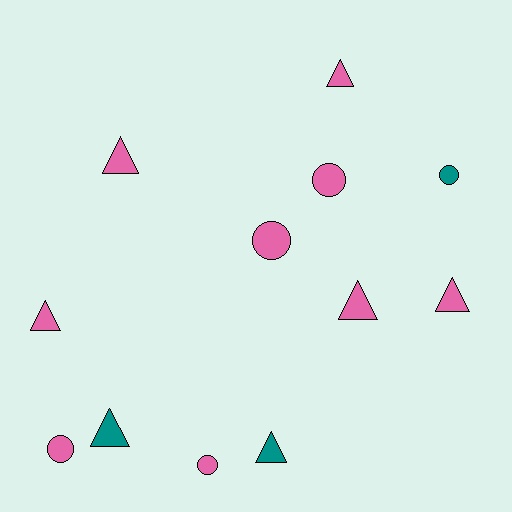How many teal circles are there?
There is 1 teal circle.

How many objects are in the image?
There are 12 objects.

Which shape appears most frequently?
Triangle, with 7 objects.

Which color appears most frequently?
Pink, with 9 objects.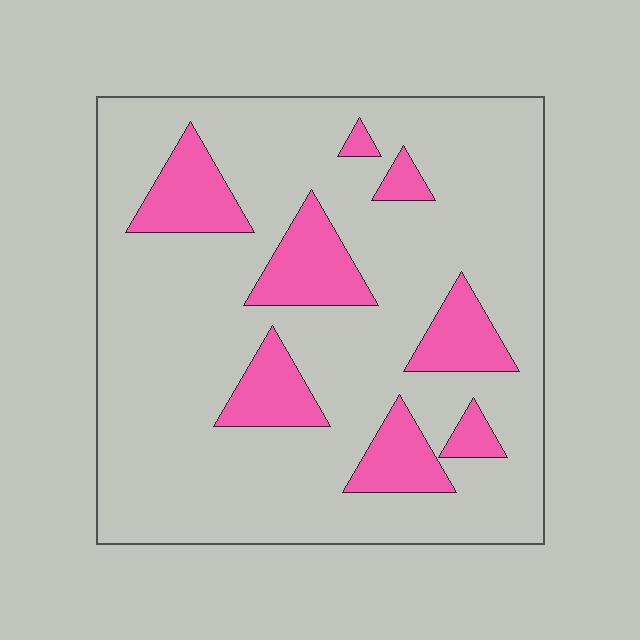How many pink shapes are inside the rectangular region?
8.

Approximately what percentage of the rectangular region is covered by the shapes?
Approximately 20%.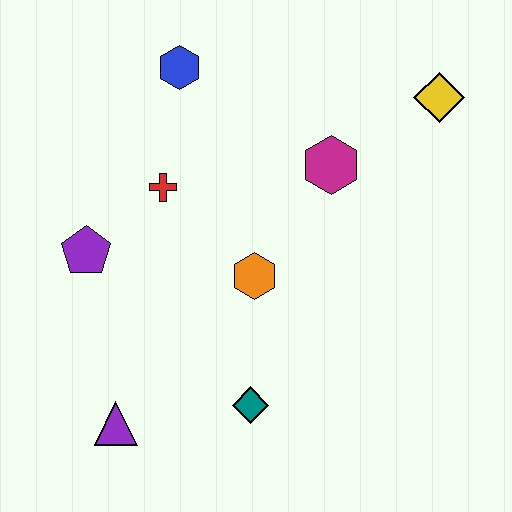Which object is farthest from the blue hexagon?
The purple triangle is farthest from the blue hexagon.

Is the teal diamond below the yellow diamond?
Yes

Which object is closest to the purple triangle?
The teal diamond is closest to the purple triangle.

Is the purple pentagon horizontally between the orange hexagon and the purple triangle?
No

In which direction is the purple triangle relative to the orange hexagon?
The purple triangle is below the orange hexagon.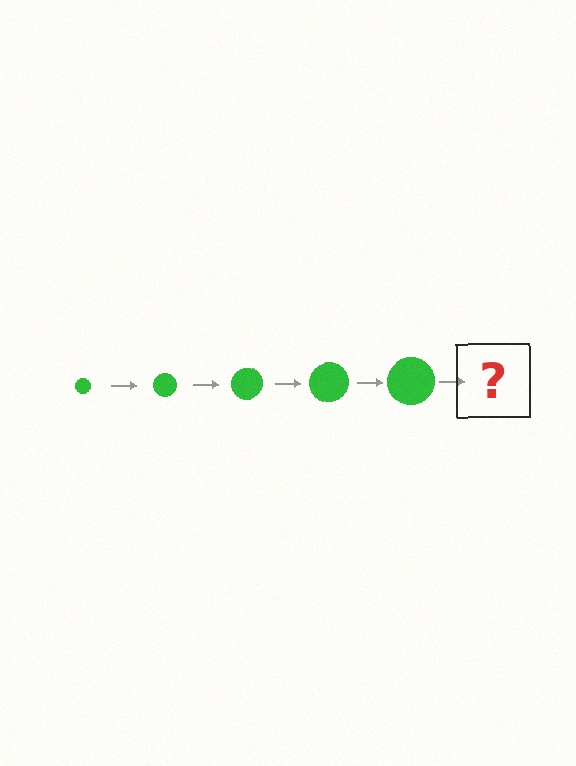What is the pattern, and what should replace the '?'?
The pattern is that the circle gets progressively larger each step. The '?' should be a green circle, larger than the previous one.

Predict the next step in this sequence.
The next step is a green circle, larger than the previous one.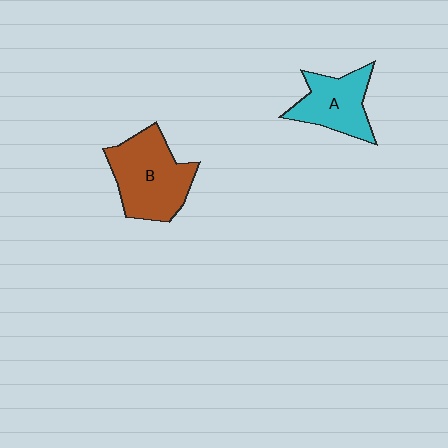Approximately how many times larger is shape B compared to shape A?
Approximately 1.4 times.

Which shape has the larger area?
Shape B (brown).